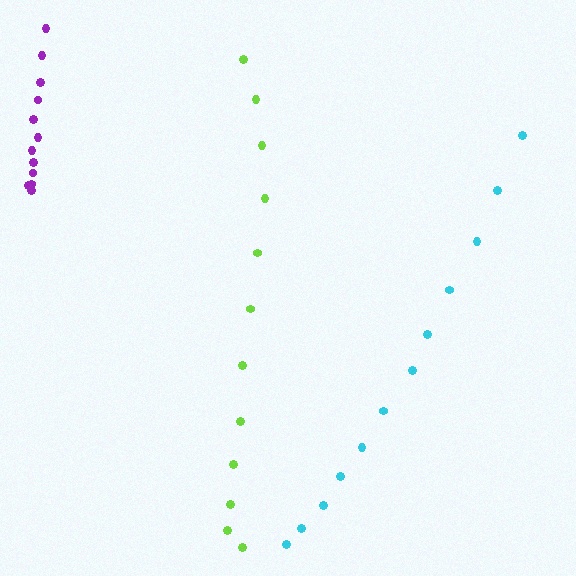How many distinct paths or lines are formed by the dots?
There are 3 distinct paths.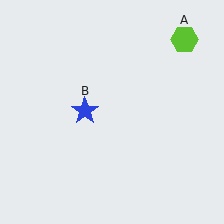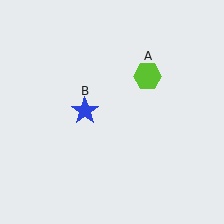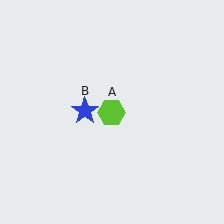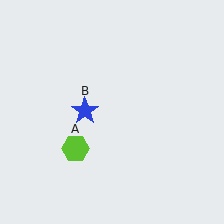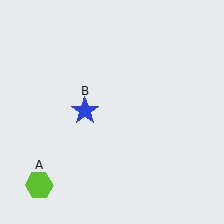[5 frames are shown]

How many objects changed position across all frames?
1 object changed position: lime hexagon (object A).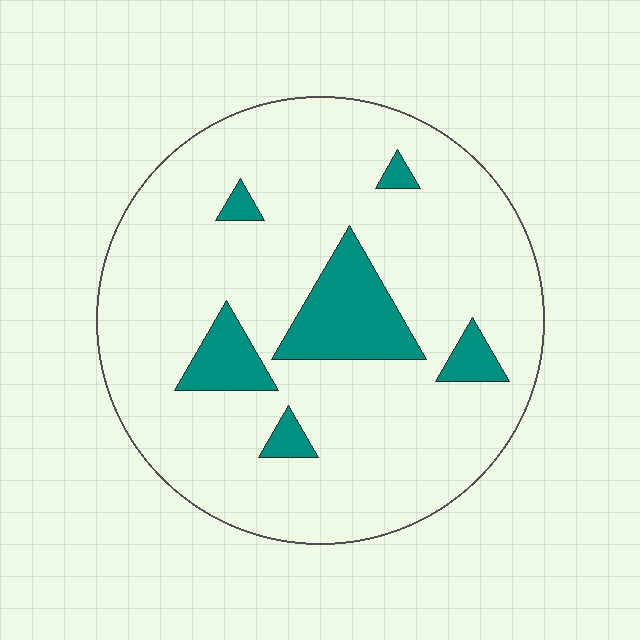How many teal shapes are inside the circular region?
6.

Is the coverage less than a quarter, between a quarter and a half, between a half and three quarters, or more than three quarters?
Less than a quarter.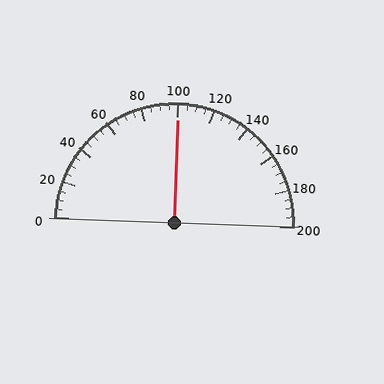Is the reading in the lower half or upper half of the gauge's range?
The reading is in the upper half of the range (0 to 200).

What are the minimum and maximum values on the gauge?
The gauge ranges from 0 to 200.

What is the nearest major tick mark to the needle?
The nearest major tick mark is 100.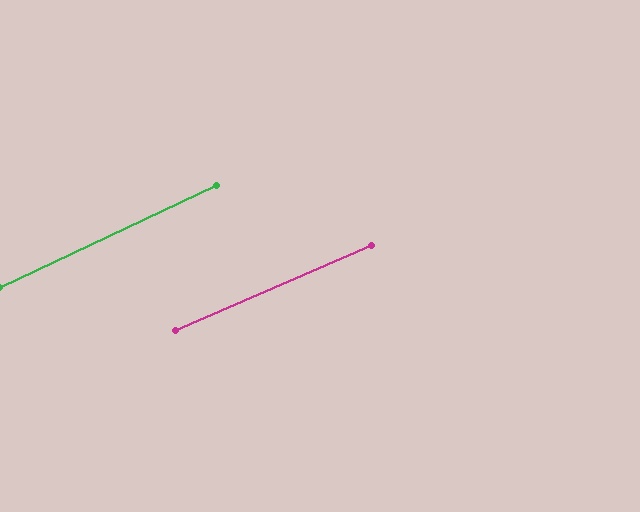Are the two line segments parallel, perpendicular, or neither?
Parallel — their directions differ by only 1.7°.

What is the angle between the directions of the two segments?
Approximately 2 degrees.